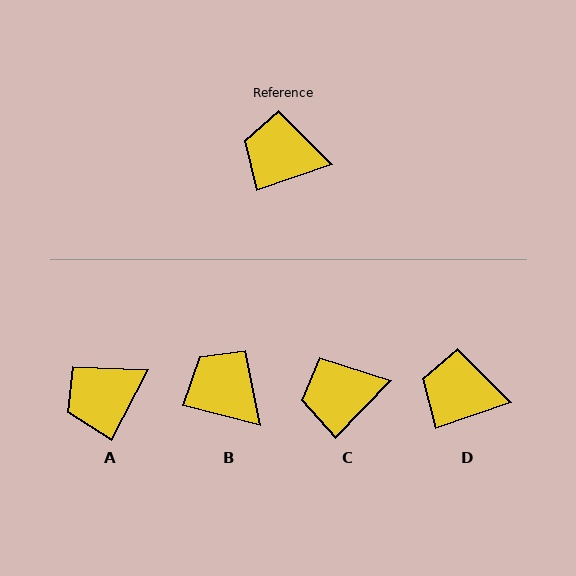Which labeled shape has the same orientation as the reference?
D.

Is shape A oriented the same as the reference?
No, it is off by about 43 degrees.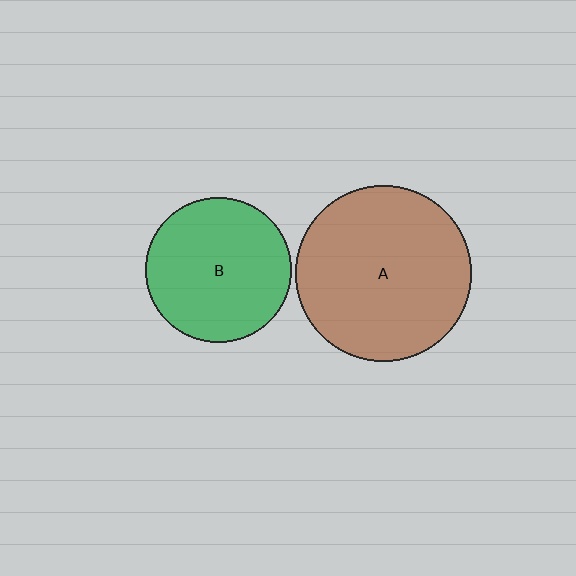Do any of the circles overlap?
No, none of the circles overlap.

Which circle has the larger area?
Circle A (brown).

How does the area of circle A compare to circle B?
Approximately 1.5 times.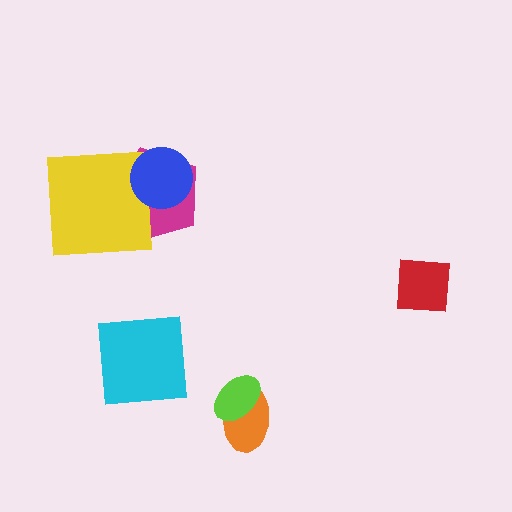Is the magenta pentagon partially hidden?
Yes, it is partially covered by another shape.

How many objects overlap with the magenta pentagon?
2 objects overlap with the magenta pentagon.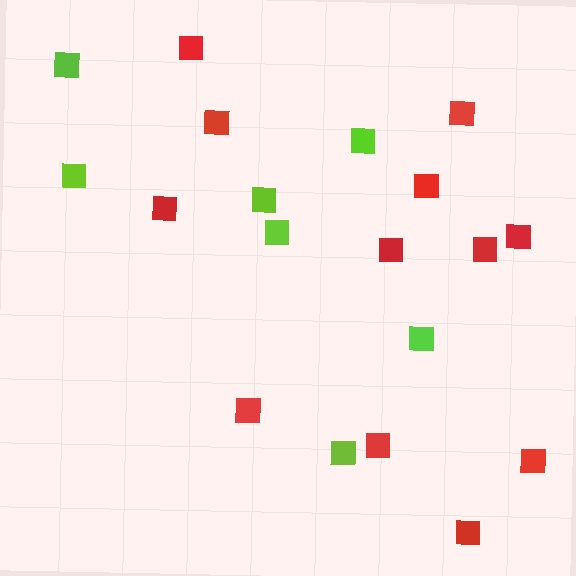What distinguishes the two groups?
There are 2 groups: one group of lime squares (7) and one group of red squares (12).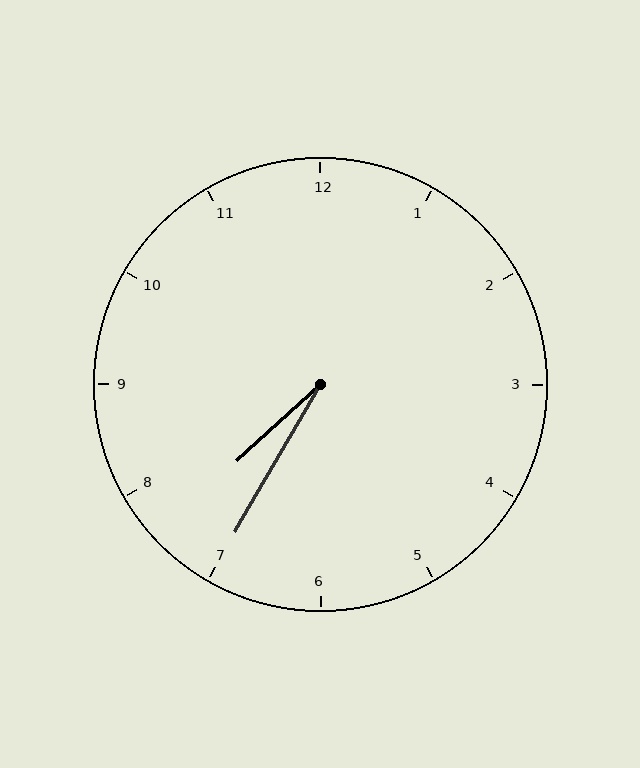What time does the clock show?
7:35.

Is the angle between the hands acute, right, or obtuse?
It is acute.